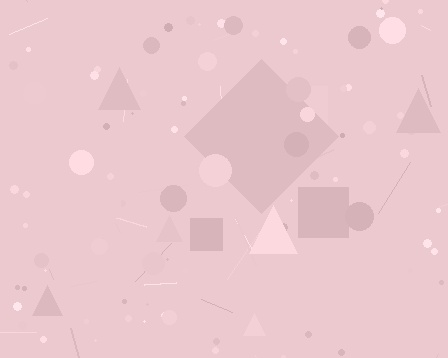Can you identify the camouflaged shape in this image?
The camouflaged shape is a diamond.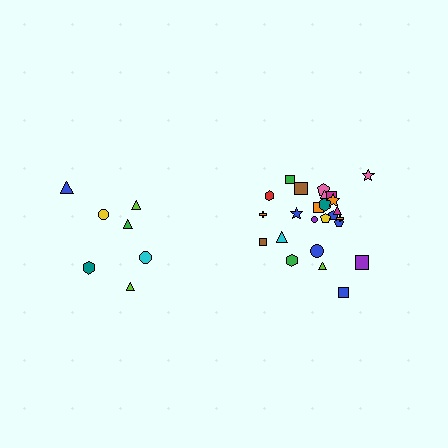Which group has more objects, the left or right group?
The right group.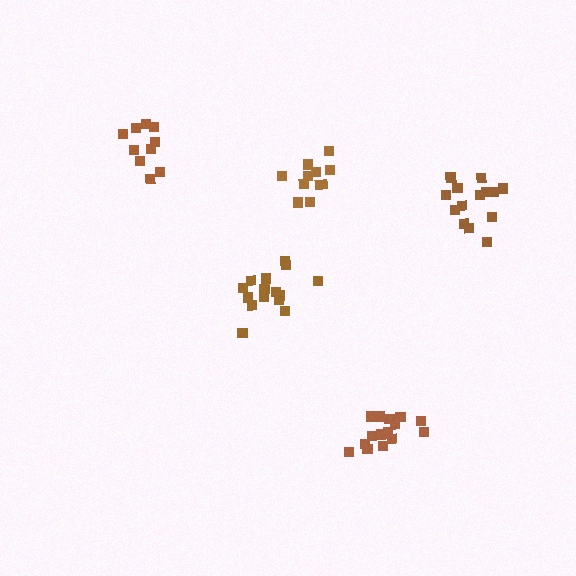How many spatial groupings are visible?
There are 5 spatial groupings.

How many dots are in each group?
Group 1: 16 dots, Group 2: 10 dots, Group 3: 15 dots, Group 4: 11 dots, Group 5: 14 dots (66 total).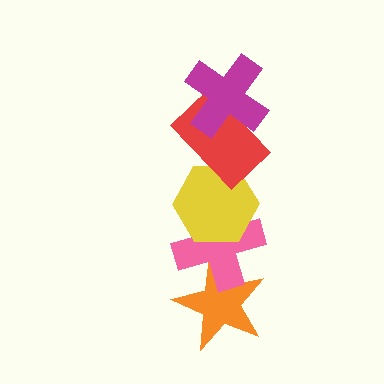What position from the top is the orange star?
The orange star is 5th from the top.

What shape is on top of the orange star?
The pink cross is on top of the orange star.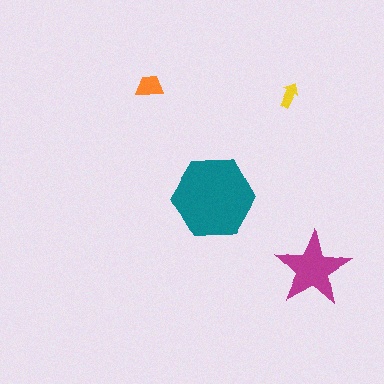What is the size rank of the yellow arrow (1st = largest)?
4th.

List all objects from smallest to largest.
The yellow arrow, the orange trapezoid, the magenta star, the teal hexagon.